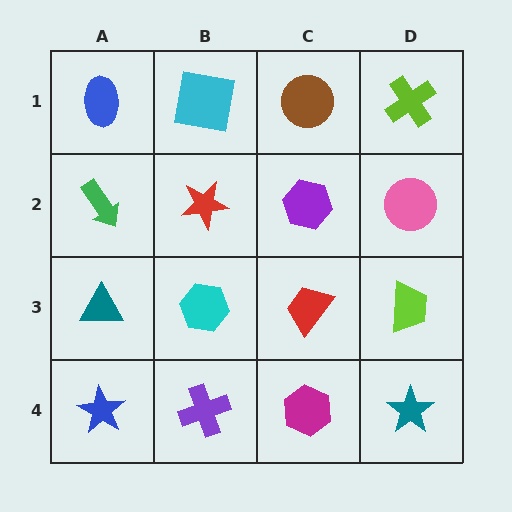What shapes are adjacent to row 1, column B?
A red star (row 2, column B), a blue ellipse (row 1, column A), a brown circle (row 1, column C).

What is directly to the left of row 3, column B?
A teal triangle.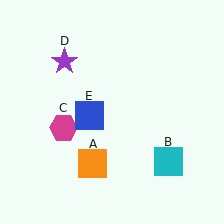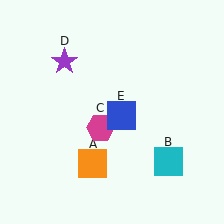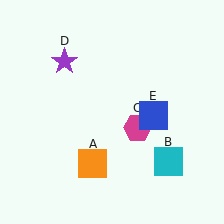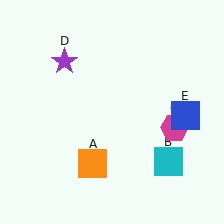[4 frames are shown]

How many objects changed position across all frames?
2 objects changed position: magenta hexagon (object C), blue square (object E).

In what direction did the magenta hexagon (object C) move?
The magenta hexagon (object C) moved right.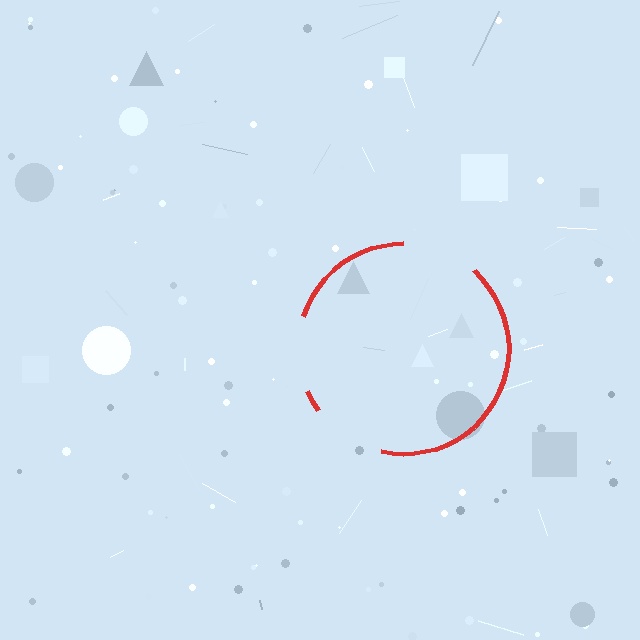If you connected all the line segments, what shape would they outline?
They would outline a circle.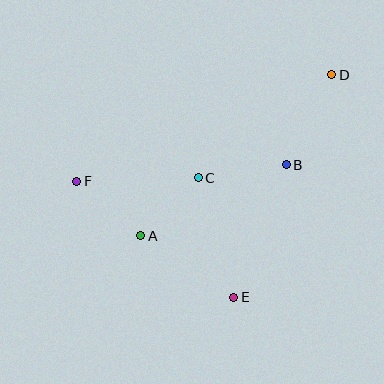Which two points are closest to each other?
Points A and C are closest to each other.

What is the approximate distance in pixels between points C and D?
The distance between C and D is approximately 169 pixels.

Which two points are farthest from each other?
Points D and F are farthest from each other.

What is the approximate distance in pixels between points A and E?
The distance between A and E is approximately 111 pixels.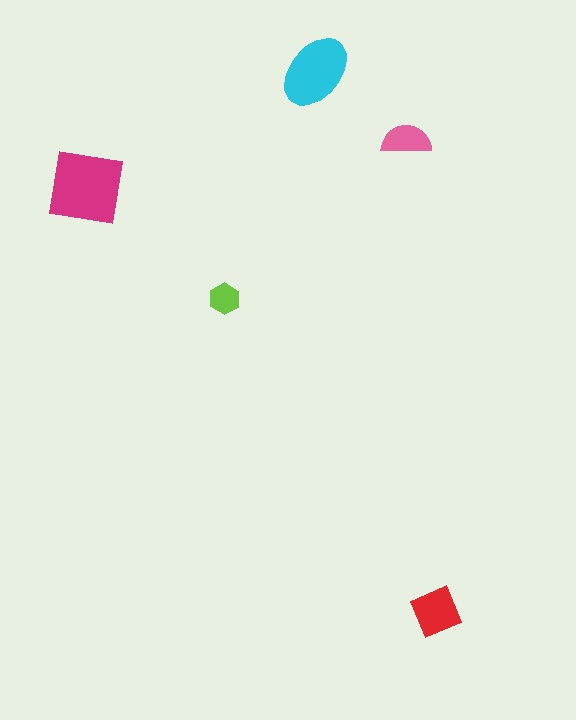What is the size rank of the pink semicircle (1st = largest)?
4th.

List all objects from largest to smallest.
The magenta square, the cyan ellipse, the red diamond, the pink semicircle, the lime hexagon.